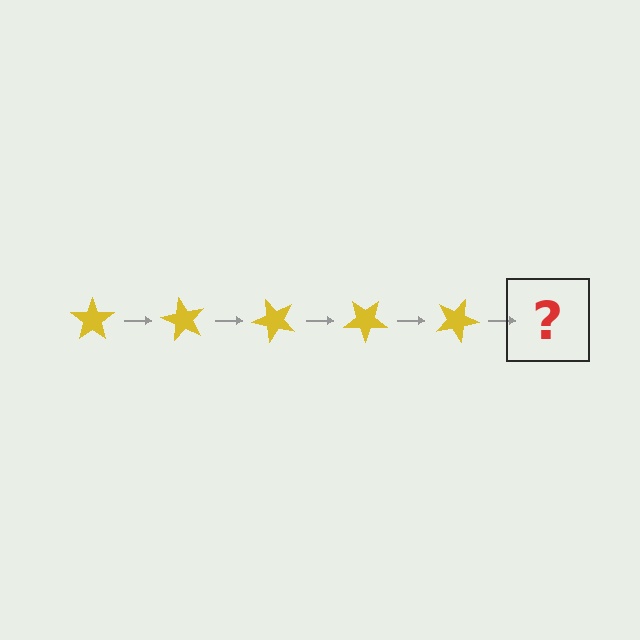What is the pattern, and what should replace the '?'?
The pattern is that the star rotates 60 degrees each step. The '?' should be a yellow star rotated 300 degrees.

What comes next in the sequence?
The next element should be a yellow star rotated 300 degrees.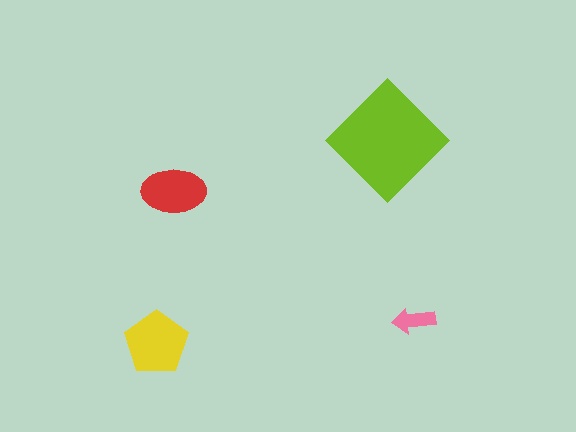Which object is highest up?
The lime diamond is topmost.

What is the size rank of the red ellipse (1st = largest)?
3rd.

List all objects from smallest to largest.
The pink arrow, the red ellipse, the yellow pentagon, the lime diamond.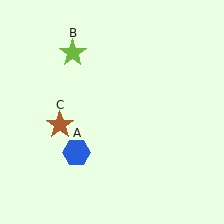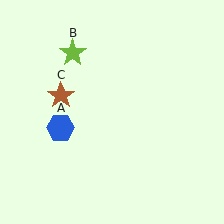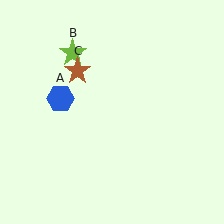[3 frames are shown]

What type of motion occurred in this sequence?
The blue hexagon (object A), brown star (object C) rotated clockwise around the center of the scene.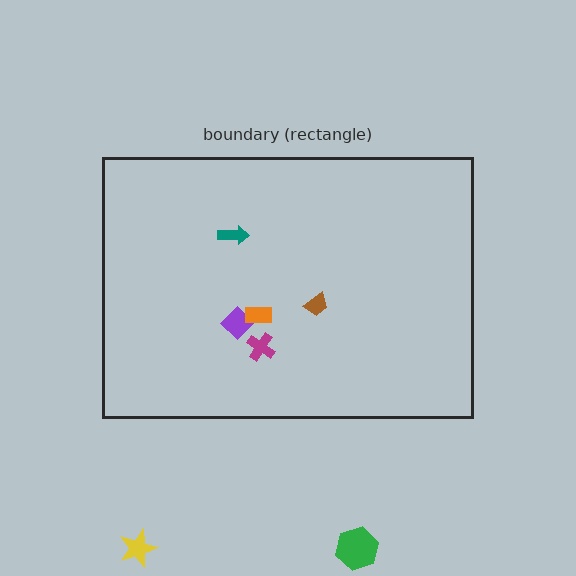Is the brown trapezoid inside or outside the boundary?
Inside.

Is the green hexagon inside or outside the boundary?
Outside.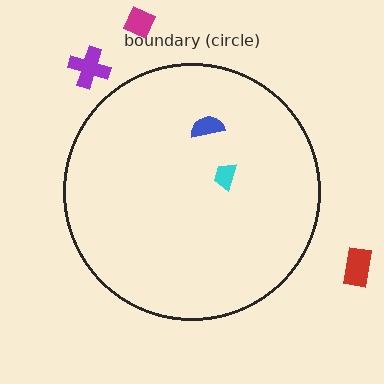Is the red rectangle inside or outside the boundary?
Outside.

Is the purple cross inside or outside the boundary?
Outside.